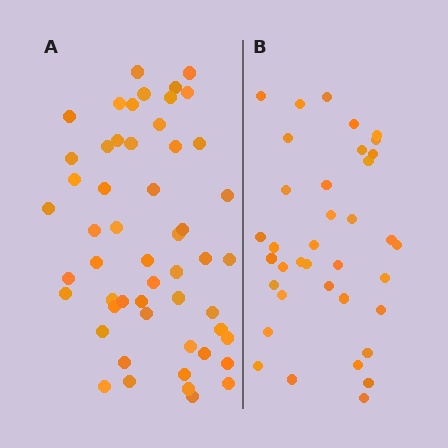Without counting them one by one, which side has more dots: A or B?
Region A (the left region) has more dots.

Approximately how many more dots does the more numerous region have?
Region A has approximately 15 more dots than region B.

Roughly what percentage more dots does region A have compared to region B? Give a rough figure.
About 45% more.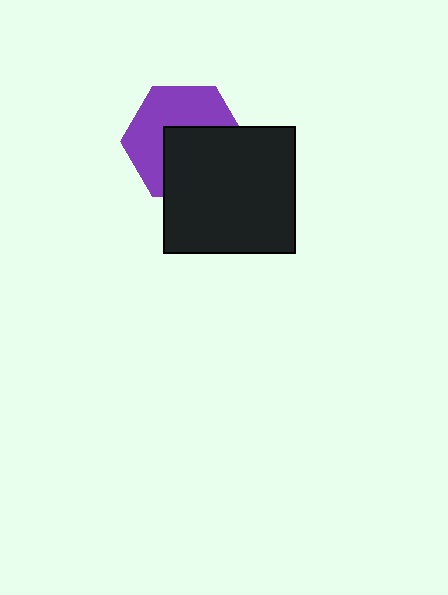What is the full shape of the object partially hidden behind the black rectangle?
The partially hidden object is a purple hexagon.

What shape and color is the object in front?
The object in front is a black rectangle.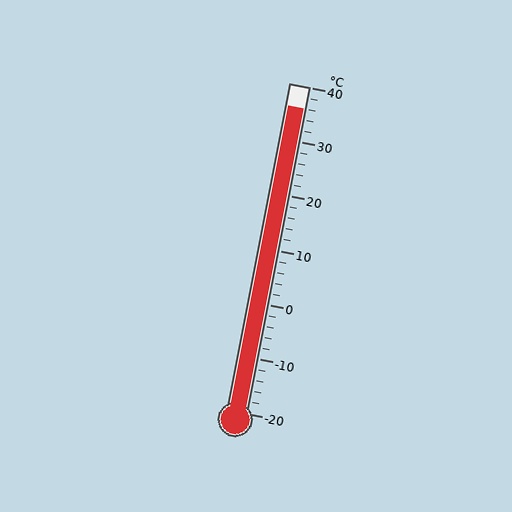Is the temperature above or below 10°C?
The temperature is above 10°C.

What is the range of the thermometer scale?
The thermometer scale ranges from -20°C to 40°C.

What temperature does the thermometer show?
The thermometer shows approximately 36°C.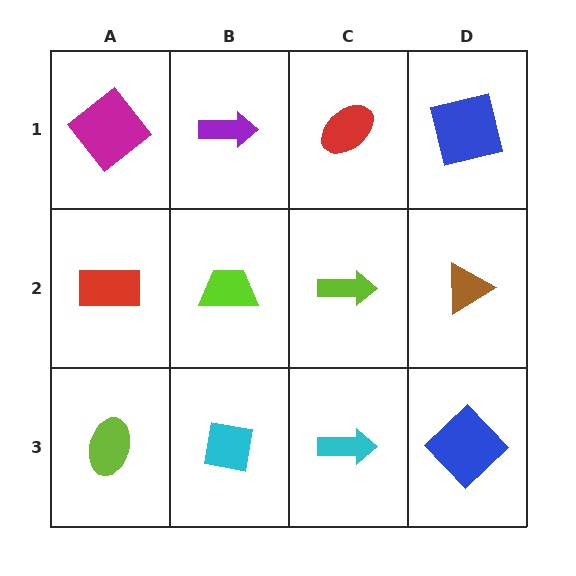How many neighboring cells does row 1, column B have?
3.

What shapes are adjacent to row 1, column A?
A red rectangle (row 2, column A), a purple arrow (row 1, column B).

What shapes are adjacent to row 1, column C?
A lime arrow (row 2, column C), a purple arrow (row 1, column B), a blue square (row 1, column D).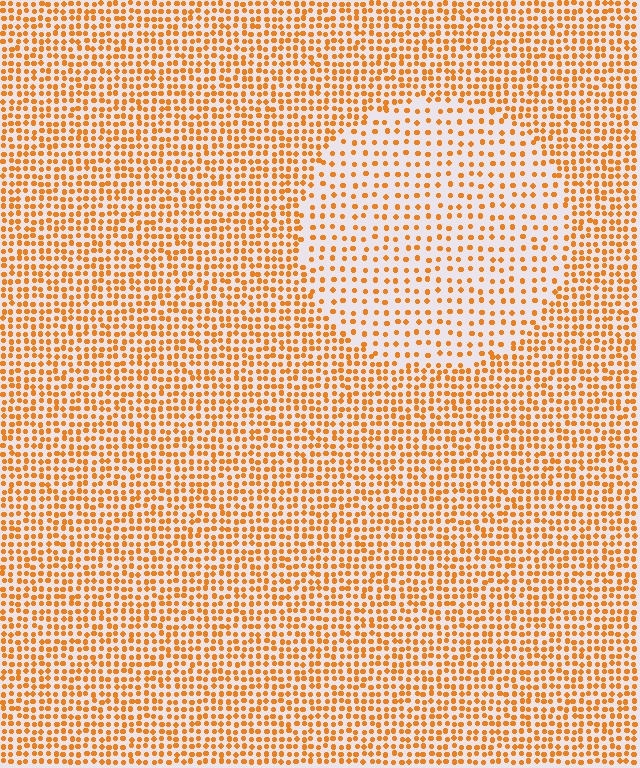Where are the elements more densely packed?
The elements are more densely packed outside the circle boundary.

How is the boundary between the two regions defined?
The boundary is defined by a change in element density (approximately 2.0x ratio). All elements are the same color, size, and shape.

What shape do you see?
I see a circle.